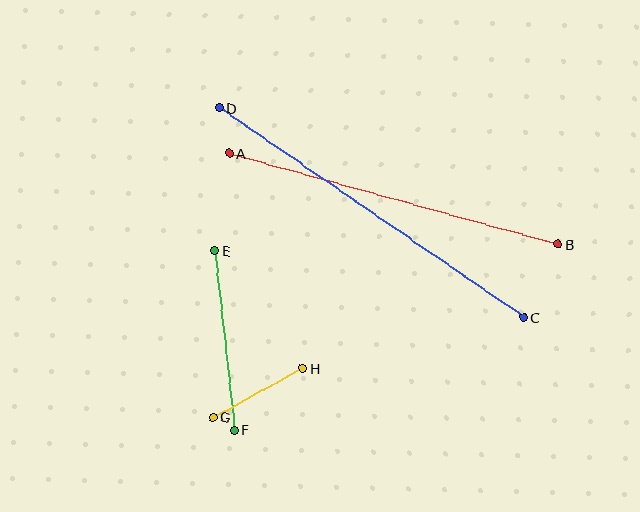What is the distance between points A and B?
The distance is approximately 342 pixels.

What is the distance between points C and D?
The distance is approximately 370 pixels.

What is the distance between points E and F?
The distance is approximately 180 pixels.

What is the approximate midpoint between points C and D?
The midpoint is at approximately (372, 213) pixels.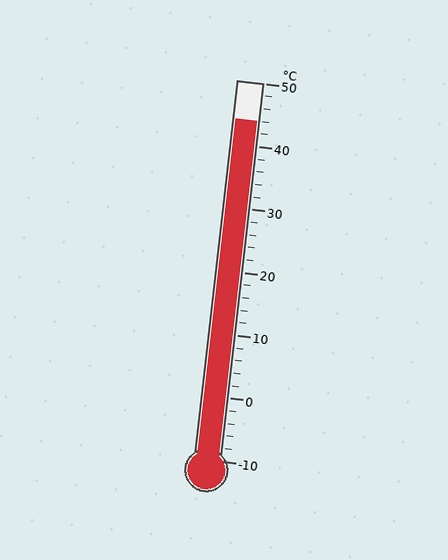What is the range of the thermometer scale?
The thermometer scale ranges from -10°C to 50°C.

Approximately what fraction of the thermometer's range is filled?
The thermometer is filled to approximately 90% of its range.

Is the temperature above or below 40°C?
The temperature is above 40°C.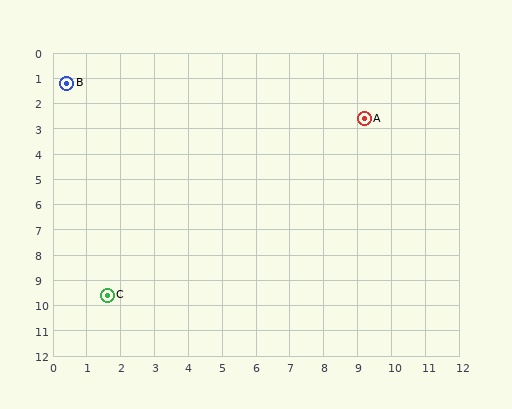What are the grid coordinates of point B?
Point B is at approximately (0.4, 1.2).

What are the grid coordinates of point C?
Point C is at approximately (1.6, 9.6).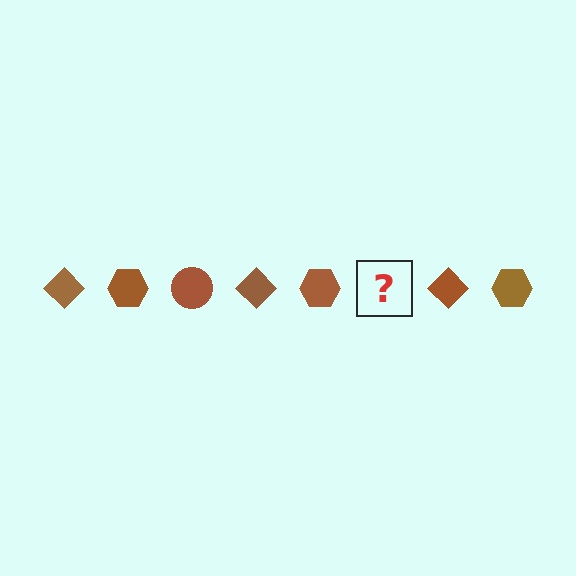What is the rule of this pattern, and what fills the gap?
The rule is that the pattern cycles through diamond, hexagon, circle shapes in brown. The gap should be filled with a brown circle.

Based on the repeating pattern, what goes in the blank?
The blank should be a brown circle.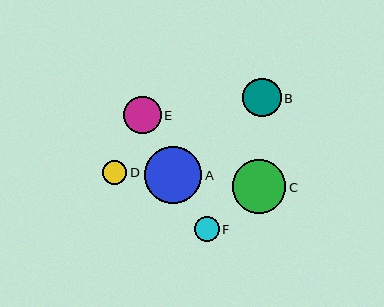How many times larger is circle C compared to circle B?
Circle C is approximately 1.4 times the size of circle B.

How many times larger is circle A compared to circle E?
Circle A is approximately 1.5 times the size of circle E.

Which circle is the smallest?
Circle D is the smallest with a size of approximately 24 pixels.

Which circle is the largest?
Circle A is the largest with a size of approximately 58 pixels.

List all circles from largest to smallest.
From largest to smallest: A, C, B, E, F, D.